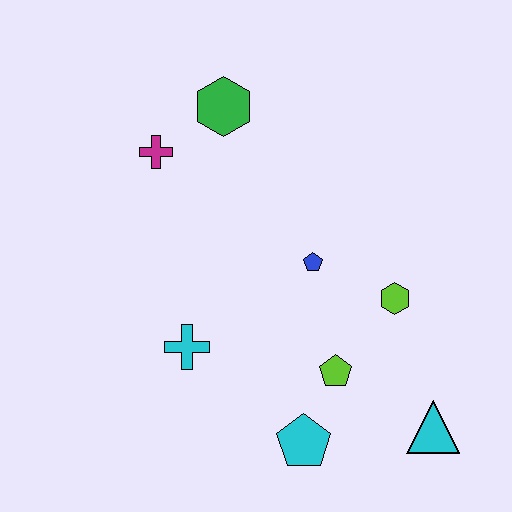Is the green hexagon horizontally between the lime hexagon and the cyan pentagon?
No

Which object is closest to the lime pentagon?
The cyan pentagon is closest to the lime pentagon.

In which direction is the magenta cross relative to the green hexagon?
The magenta cross is to the left of the green hexagon.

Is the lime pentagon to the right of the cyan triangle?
No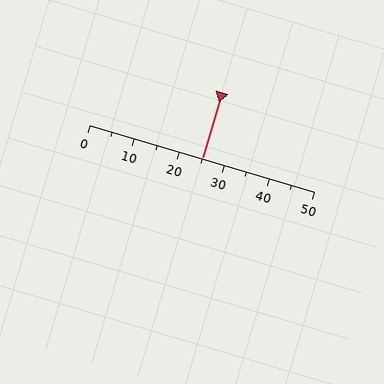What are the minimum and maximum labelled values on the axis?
The axis runs from 0 to 50.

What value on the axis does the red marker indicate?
The marker indicates approximately 25.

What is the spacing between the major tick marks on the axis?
The major ticks are spaced 10 apart.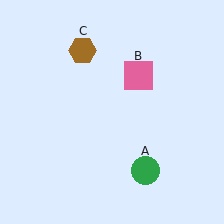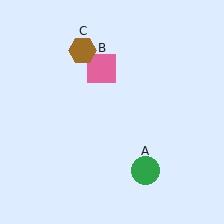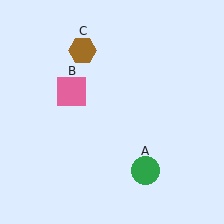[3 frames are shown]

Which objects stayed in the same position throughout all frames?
Green circle (object A) and brown hexagon (object C) remained stationary.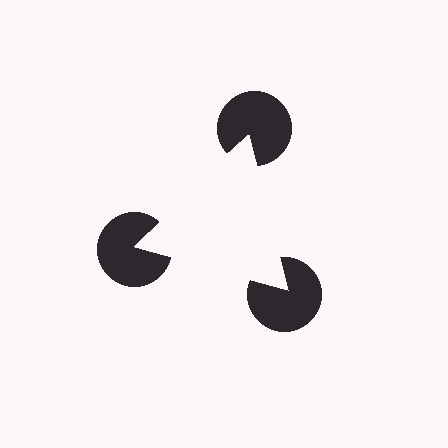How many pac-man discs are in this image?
There are 3 — one at each vertex of the illusory triangle.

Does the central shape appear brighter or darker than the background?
It typically appears slightly brighter than the background, even though no actual brightness change is drawn.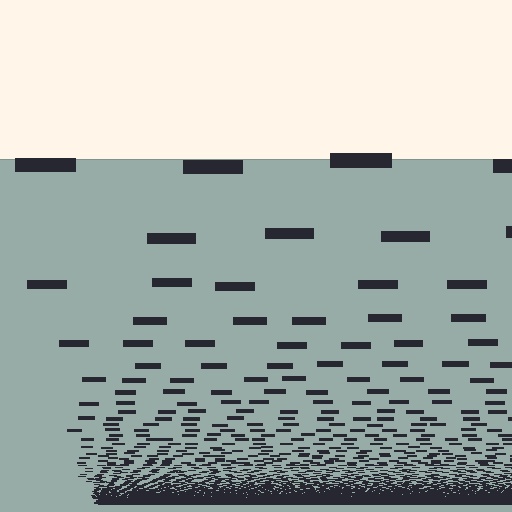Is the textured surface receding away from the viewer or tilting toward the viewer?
The surface appears to tilt toward the viewer. Texture elements get larger and sparser toward the top.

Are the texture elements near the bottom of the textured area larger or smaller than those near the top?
Smaller. The gradient is inverted — elements near the bottom are smaller and denser.